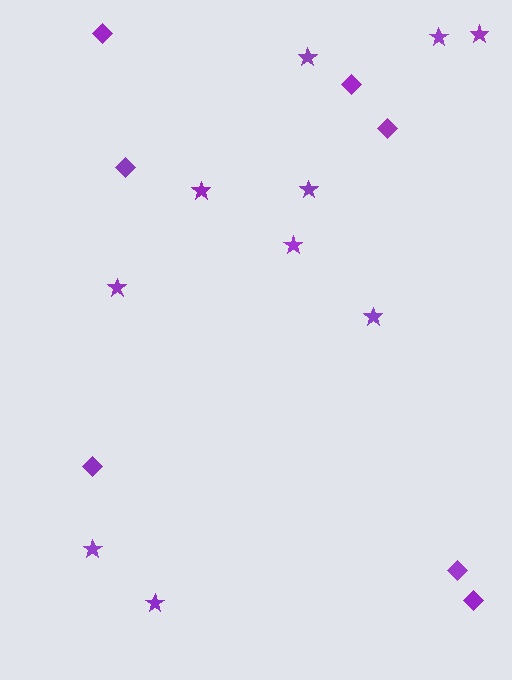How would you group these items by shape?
There are 2 groups: one group of diamonds (7) and one group of stars (10).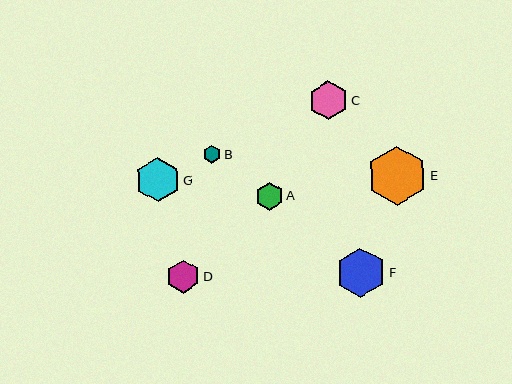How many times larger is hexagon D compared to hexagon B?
Hexagon D is approximately 1.9 times the size of hexagon B.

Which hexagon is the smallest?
Hexagon B is the smallest with a size of approximately 18 pixels.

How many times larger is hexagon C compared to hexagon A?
Hexagon C is approximately 1.4 times the size of hexagon A.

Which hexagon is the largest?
Hexagon E is the largest with a size of approximately 59 pixels.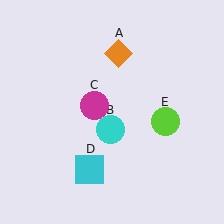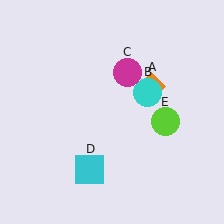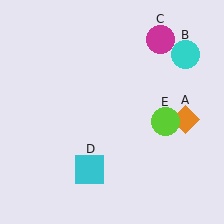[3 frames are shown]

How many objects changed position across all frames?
3 objects changed position: orange diamond (object A), cyan circle (object B), magenta circle (object C).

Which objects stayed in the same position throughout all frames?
Cyan square (object D) and lime circle (object E) remained stationary.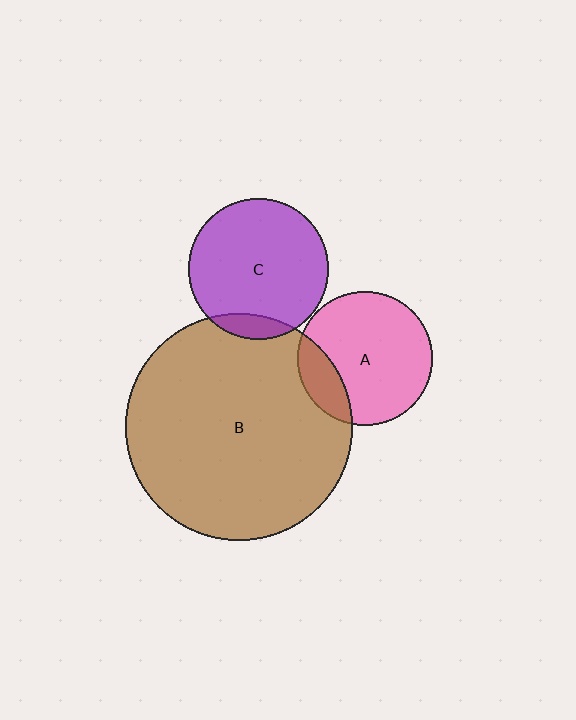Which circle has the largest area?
Circle B (brown).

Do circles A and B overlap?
Yes.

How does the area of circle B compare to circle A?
Approximately 2.9 times.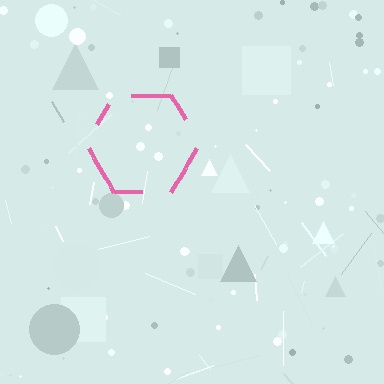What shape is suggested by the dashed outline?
The dashed outline suggests a hexagon.